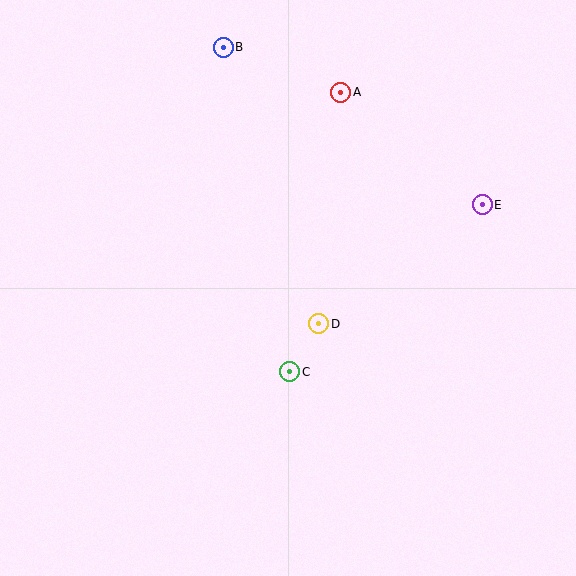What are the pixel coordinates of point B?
Point B is at (223, 48).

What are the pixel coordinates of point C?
Point C is at (290, 372).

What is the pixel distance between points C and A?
The distance between C and A is 284 pixels.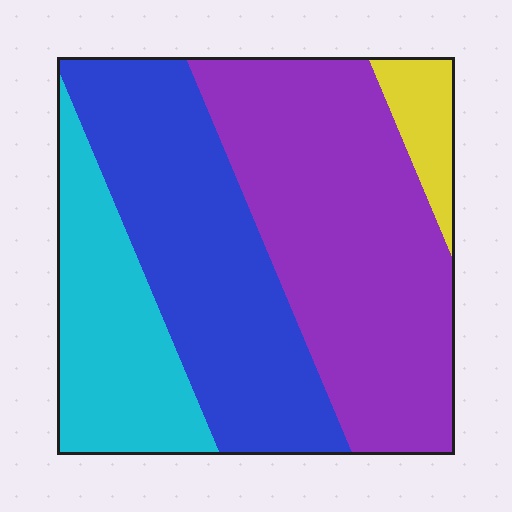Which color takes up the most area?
Purple, at roughly 40%.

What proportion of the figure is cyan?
Cyan takes up about one fifth (1/5) of the figure.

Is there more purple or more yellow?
Purple.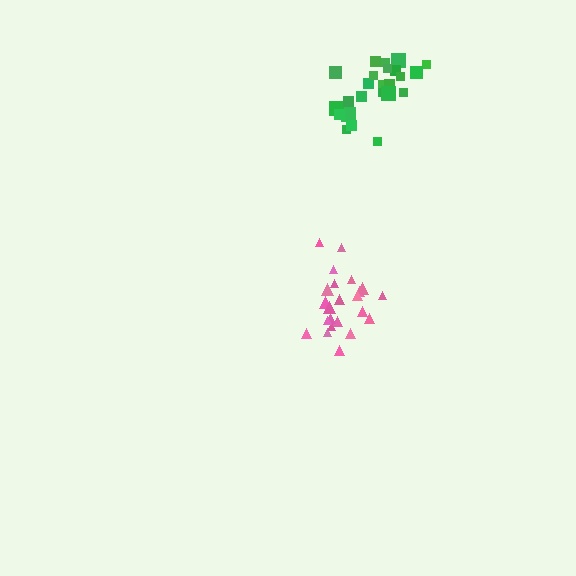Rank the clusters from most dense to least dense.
green, pink.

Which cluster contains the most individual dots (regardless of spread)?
Green (25).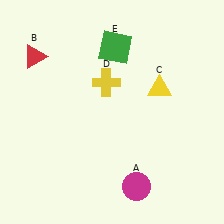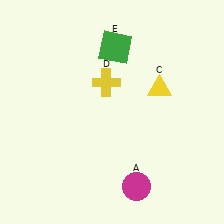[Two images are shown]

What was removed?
The red triangle (B) was removed in Image 2.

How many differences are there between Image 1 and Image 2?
There is 1 difference between the two images.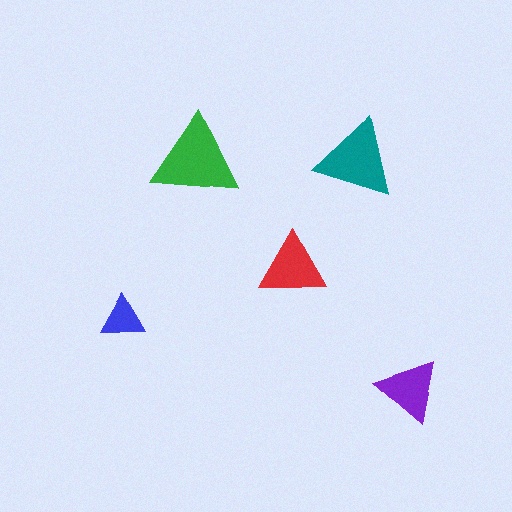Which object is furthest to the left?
The blue triangle is leftmost.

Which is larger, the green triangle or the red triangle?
The green one.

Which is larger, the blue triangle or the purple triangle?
The purple one.